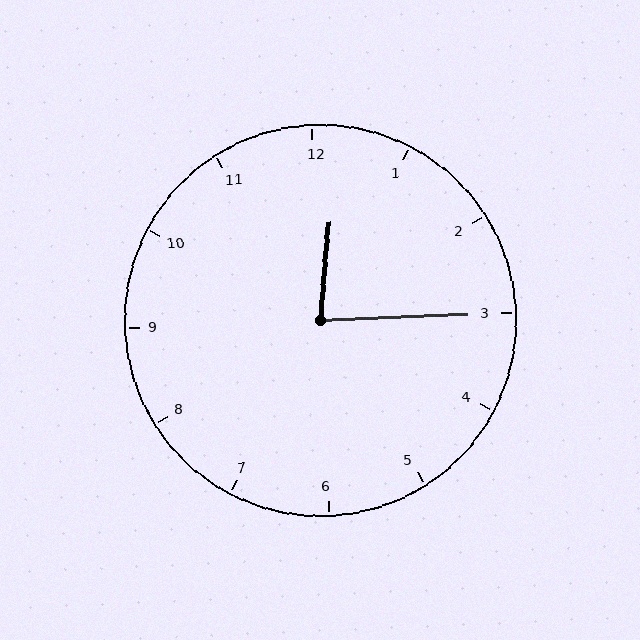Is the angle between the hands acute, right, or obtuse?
It is acute.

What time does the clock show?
12:15.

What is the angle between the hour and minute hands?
Approximately 82 degrees.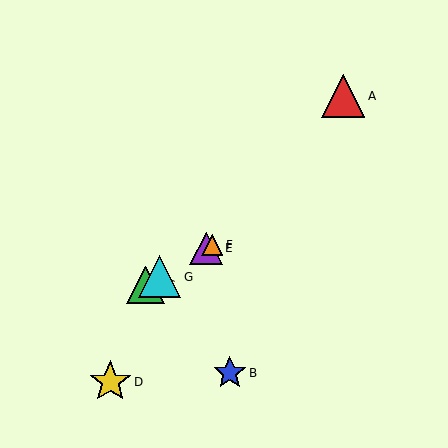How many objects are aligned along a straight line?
4 objects (C, E, F, G) are aligned along a straight line.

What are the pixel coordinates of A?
Object A is at (343, 96).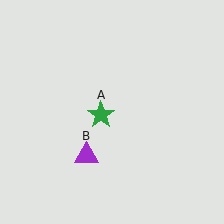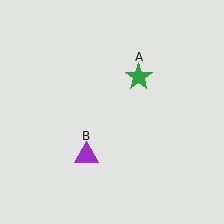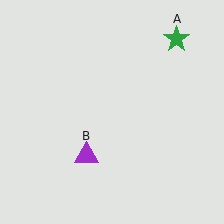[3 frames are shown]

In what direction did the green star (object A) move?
The green star (object A) moved up and to the right.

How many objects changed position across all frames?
1 object changed position: green star (object A).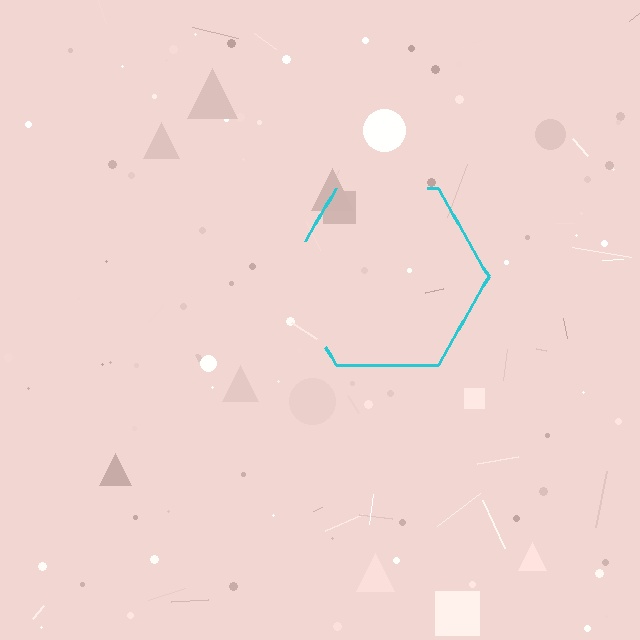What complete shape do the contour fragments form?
The contour fragments form a hexagon.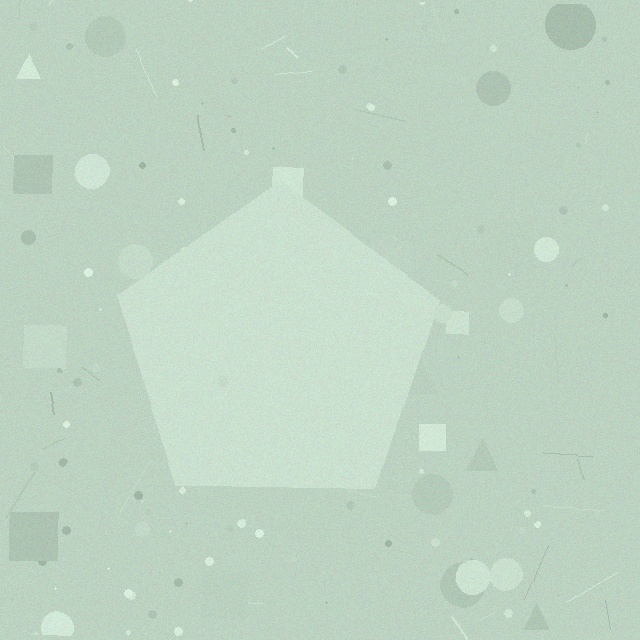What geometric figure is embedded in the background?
A pentagon is embedded in the background.